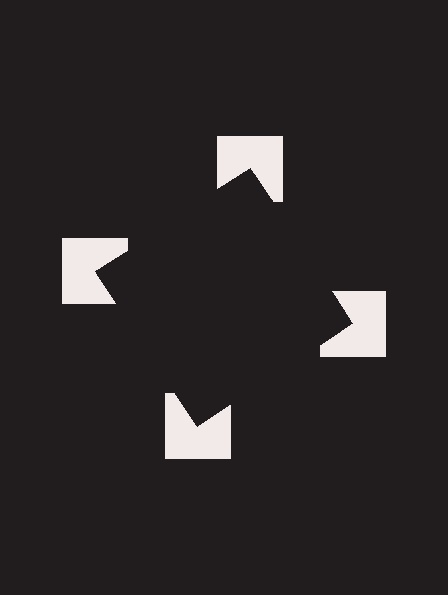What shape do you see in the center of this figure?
An illusory square — its edges are inferred from the aligned wedge cuts in the notched squares, not physically drawn.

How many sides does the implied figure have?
4 sides.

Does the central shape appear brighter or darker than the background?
It typically appears slightly darker than the background, even though no actual brightness change is drawn.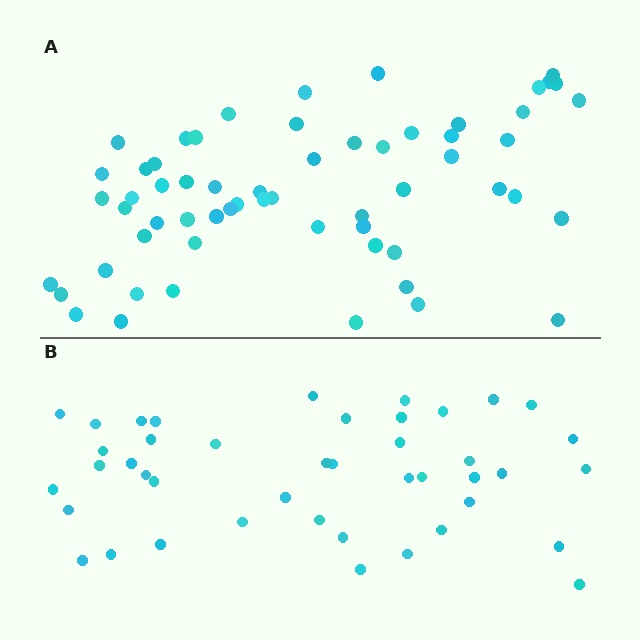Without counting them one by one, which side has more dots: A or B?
Region A (the top region) has more dots.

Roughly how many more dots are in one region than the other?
Region A has approximately 15 more dots than region B.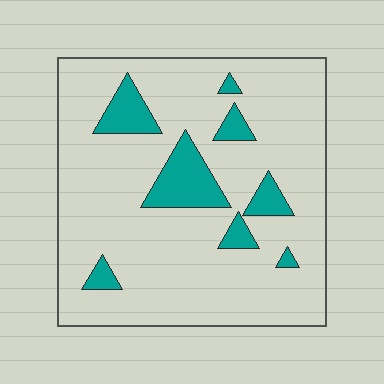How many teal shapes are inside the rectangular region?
8.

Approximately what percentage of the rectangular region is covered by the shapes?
Approximately 15%.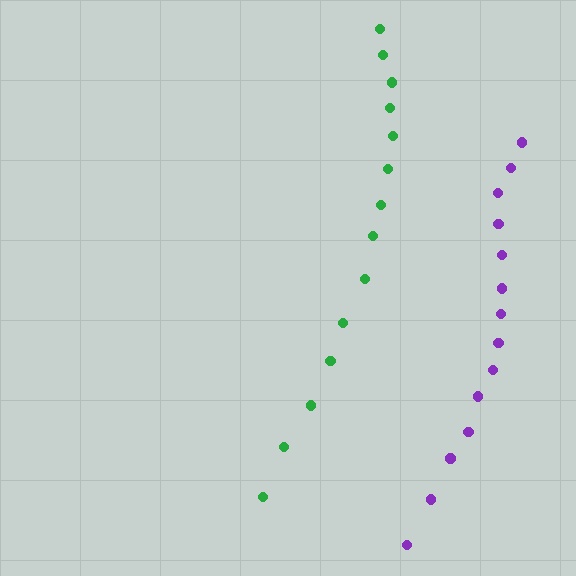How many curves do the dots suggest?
There are 2 distinct paths.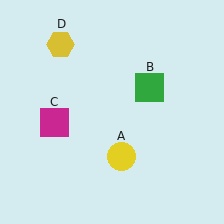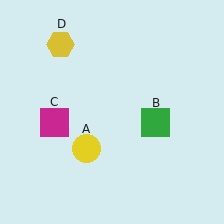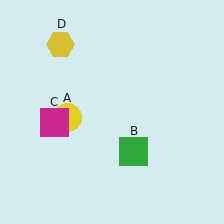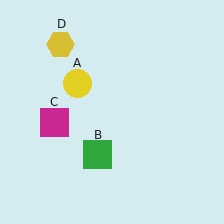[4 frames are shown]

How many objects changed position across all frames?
2 objects changed position: yellow circle (object A), green square (object B).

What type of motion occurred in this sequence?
The yellow circle (object A), green square (object B) rotated clockwise around the center of the scene.